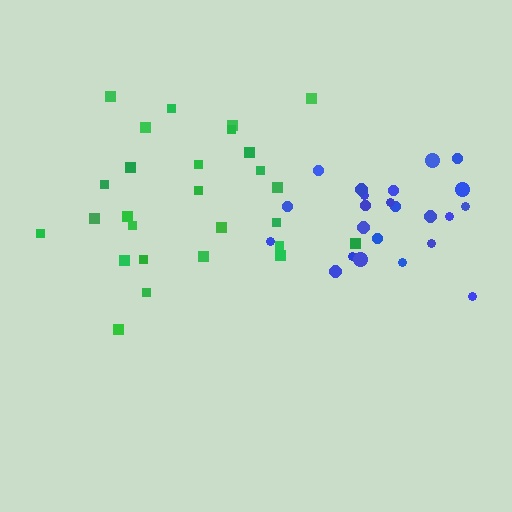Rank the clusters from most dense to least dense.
blue, green.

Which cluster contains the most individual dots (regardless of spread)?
Green (27).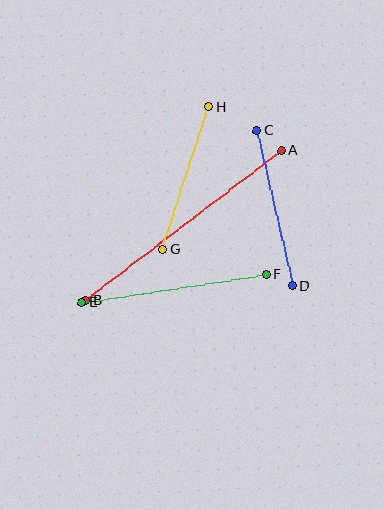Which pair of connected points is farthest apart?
Points A and B are farthest apart.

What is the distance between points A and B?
The distance is approximately 246 pixels.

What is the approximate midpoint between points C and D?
The midpoint is at approximately (275, 208) pixels.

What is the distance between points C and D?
The distance is approximately 159 pixels.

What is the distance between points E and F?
The distance is approximately 187 pixels.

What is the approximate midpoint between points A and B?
The midpoint is at approximately (184, 226) pixels.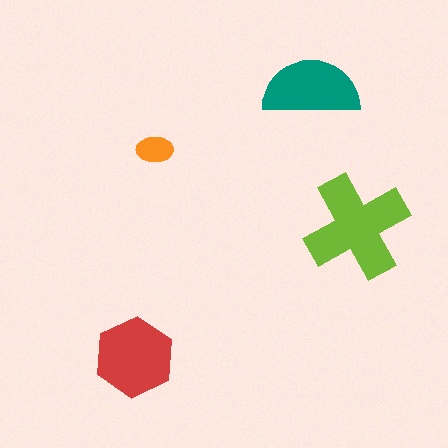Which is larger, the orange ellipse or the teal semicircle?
The teal semicircle.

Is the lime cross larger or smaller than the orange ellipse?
Larger.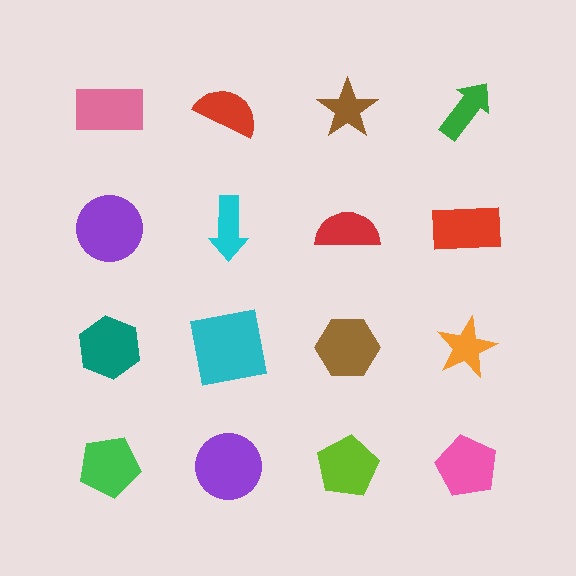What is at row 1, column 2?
A red semicircle.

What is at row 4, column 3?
A lime pentagon.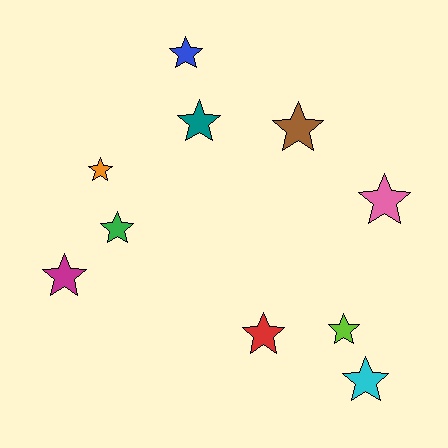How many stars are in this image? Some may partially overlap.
There are 10 stars.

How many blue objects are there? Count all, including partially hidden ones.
There is 1 blue object.